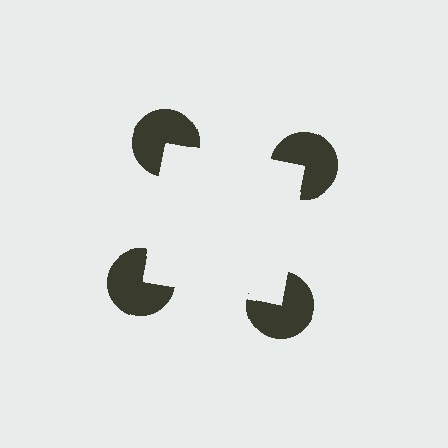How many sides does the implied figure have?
4 sides.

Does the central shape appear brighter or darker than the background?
It typically appears slightly brighter than the background, even though no actual brightness change is drawn.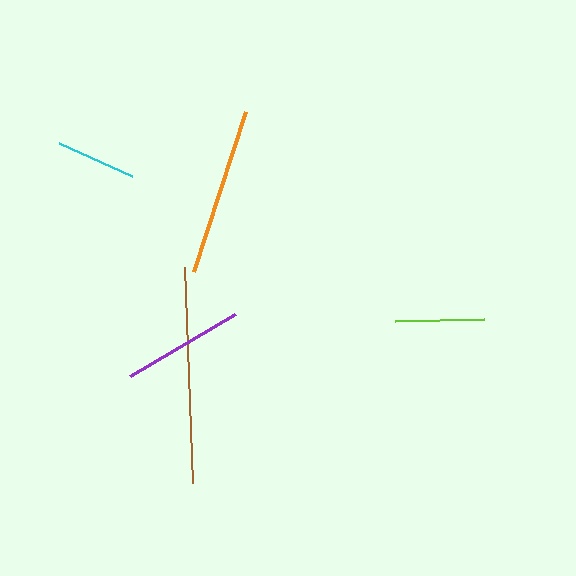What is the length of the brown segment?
The brown segment is approximately 216 pixels long.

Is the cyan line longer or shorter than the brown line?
The brown line is longer than the cyan line.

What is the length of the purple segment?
The purple segment is approximately 122 pixels long.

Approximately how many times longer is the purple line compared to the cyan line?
The purple line is approximately 1.5 times the length of the cyan line.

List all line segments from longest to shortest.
From longest to shortest: brown, orange, purple, lime, cyan.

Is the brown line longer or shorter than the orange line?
The brown line is longer than the orange line.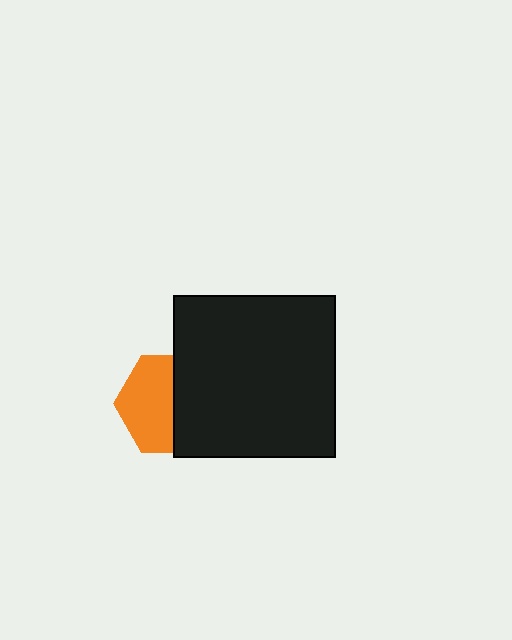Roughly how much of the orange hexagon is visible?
About half of it is visible (roughly 55%).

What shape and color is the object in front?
The object in front is a black square.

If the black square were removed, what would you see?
You would see the complete orange hexagon.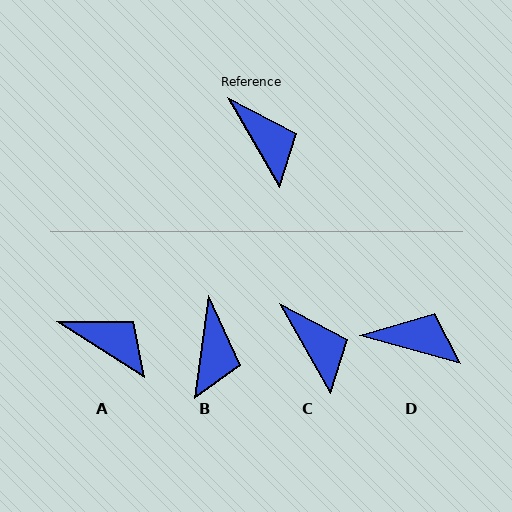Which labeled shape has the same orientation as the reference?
C.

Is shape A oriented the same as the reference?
No, it is off by about 28 degrees.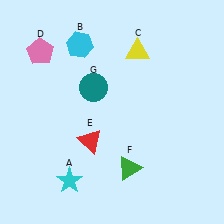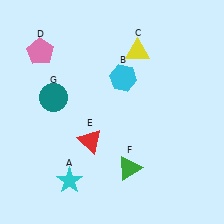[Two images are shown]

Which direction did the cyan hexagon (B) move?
The cyan hexagon (B) moved right.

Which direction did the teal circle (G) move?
The teal circle (G) moved left.